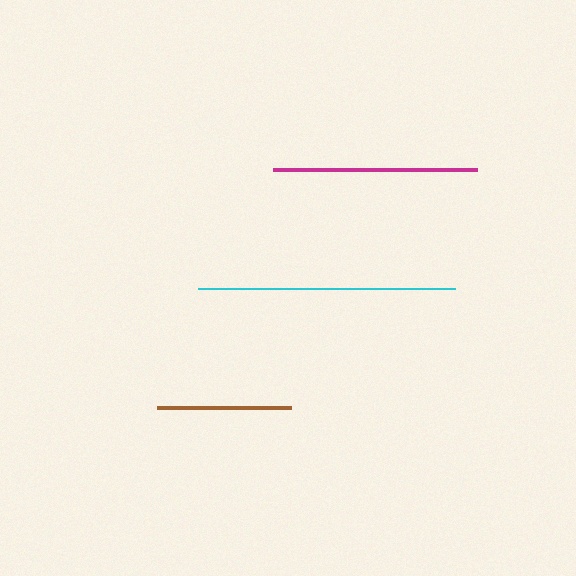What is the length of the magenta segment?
The magenta segment is approximately 204 pixels long.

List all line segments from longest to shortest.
From longest to shortest: cyan, magenta, brown.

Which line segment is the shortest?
The brown line is the shortest at approximately 134 pixels.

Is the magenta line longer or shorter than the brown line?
The magenta line is longer than the brown line.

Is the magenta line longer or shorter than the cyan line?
The cyan line is longer than the magenta line.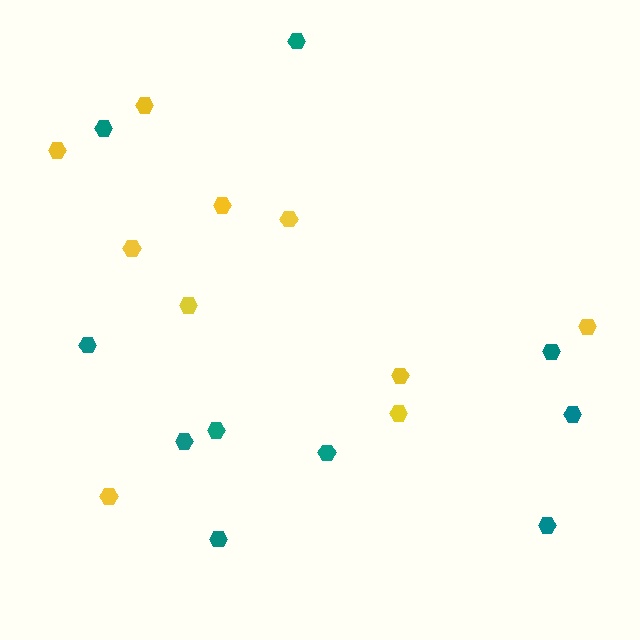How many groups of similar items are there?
There are 2 groups: one group of teal hexagons (10) and one group of yellow hexagons (10).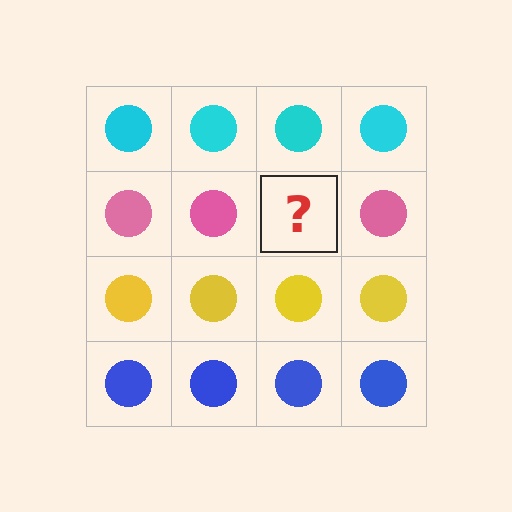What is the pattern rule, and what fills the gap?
The rule is that each row has a consistent color. The gap should be filled with a pink circle.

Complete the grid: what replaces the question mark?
The question mark should be replaced with a pink circle.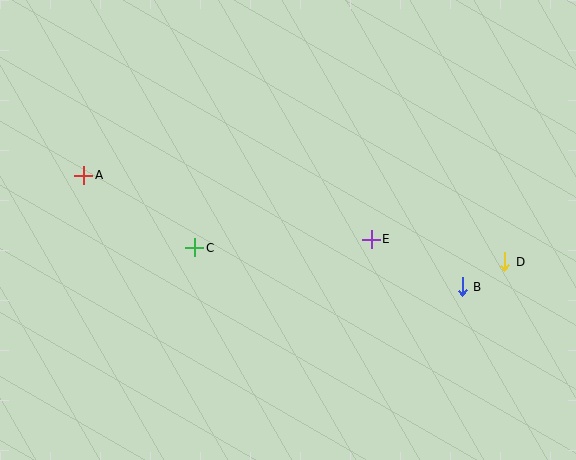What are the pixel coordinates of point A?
Point A is at (84, 175).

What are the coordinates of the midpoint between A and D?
The midpoint between A and D is at (294, 219).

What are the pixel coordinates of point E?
Point E is at (371, 239).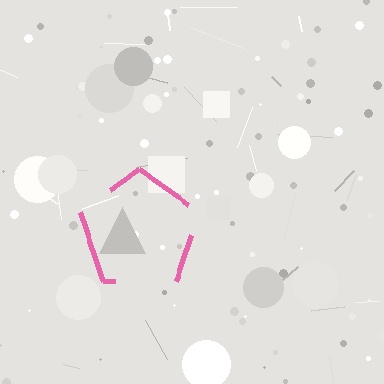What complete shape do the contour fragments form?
The contour fragments form a pentagon.